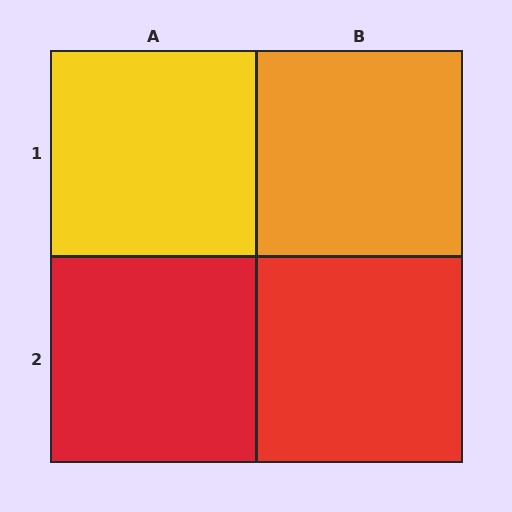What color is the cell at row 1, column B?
Orange.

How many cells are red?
2 cells are red.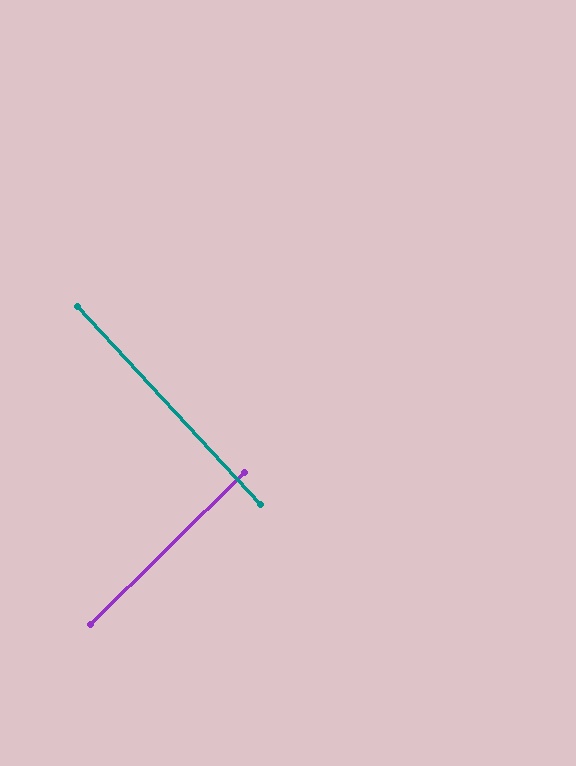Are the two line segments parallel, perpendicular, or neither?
Perpendicular — they meet at approximately 88°.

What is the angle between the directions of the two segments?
Approximately 88 degrees.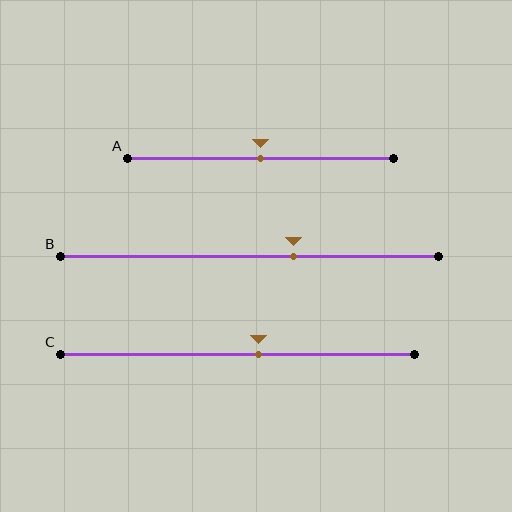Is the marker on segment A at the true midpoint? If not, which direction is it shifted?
Yes, the marker on segment A is at the true midpoint.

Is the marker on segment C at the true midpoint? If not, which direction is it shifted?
No, the marker on segment C is shifted to the right by about 6% of the segment length.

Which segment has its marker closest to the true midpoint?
Segment A has its marker closest to the true midpoint.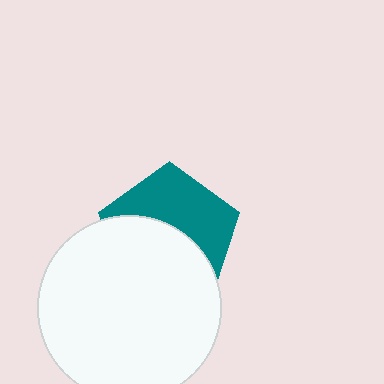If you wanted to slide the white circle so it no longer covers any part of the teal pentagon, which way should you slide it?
Slide it down — that is the most direct way to separate the two shapes.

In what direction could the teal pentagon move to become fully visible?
The teal pentagon could move up. That would shift it out from behind the white circle entirely.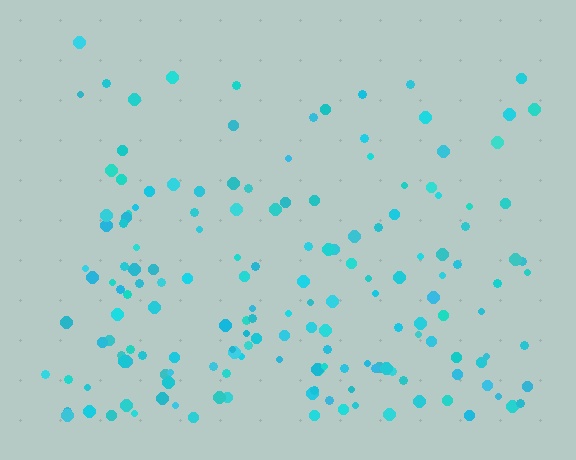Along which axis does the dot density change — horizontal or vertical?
Vertical.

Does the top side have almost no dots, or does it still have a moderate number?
Still a moderate number, just noticeably fewer than the bottom.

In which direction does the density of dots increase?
From top to bottom, with the bottom side densest.